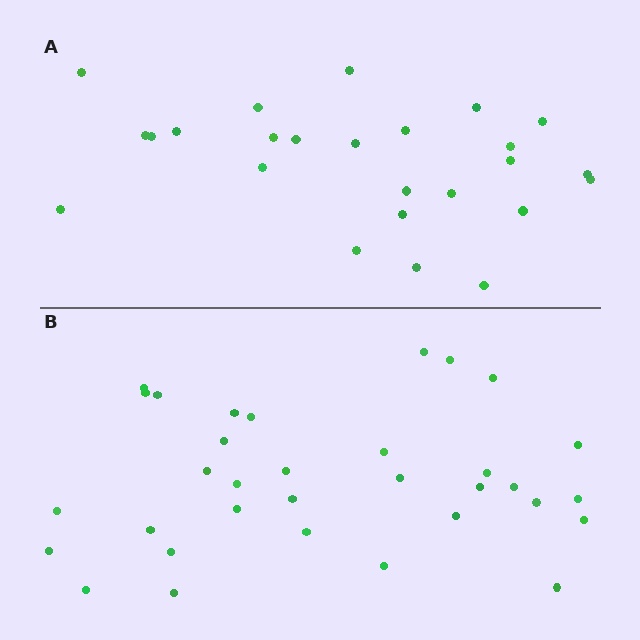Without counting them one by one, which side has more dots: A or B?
Region B (the bottom region) has more dots.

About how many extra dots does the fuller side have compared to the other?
Region B has roughly 8 or so more dots than region A.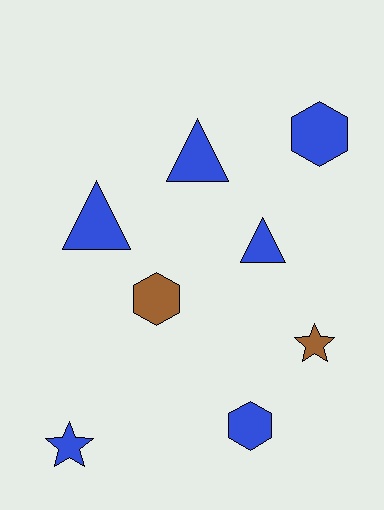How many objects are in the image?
There are 8 objects.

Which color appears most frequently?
Blue, with 6 objects.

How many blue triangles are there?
There are 3 blue triangles.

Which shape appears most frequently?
Hexagon, with 3 objects.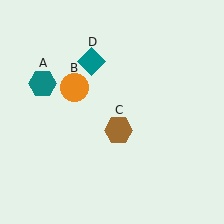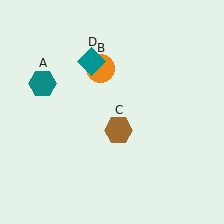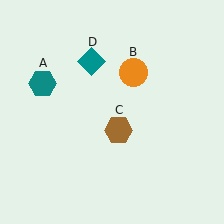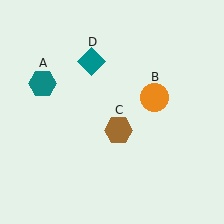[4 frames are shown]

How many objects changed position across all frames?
1 object changed position: orange circle (object B).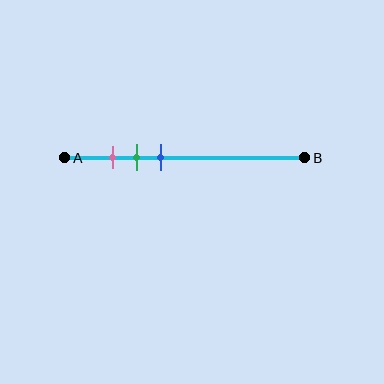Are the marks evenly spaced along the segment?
Yes, the marks are approximately evenly spaced.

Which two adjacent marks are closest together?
The pink and green marks are the closest adjacent pair.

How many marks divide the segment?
There are 3 marks dividing the segment.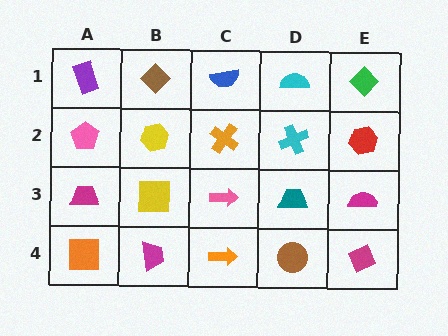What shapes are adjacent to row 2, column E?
A green diamond (row 1, column E), a magenta semicircle (row 3, column E), a cyan cross (row 2, column D).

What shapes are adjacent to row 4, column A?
A magenta trapezoid (row 3, column A), a magenta trapezoid (row 4, column B).